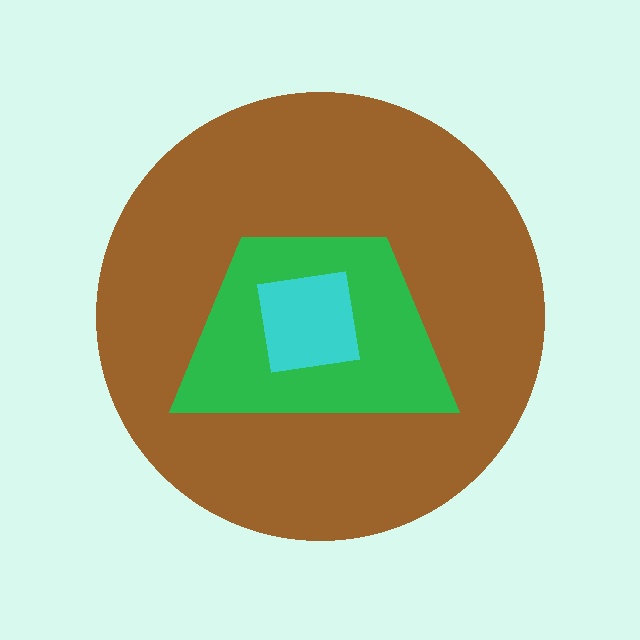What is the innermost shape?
The cyan square.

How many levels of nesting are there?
3.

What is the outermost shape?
The brown circle.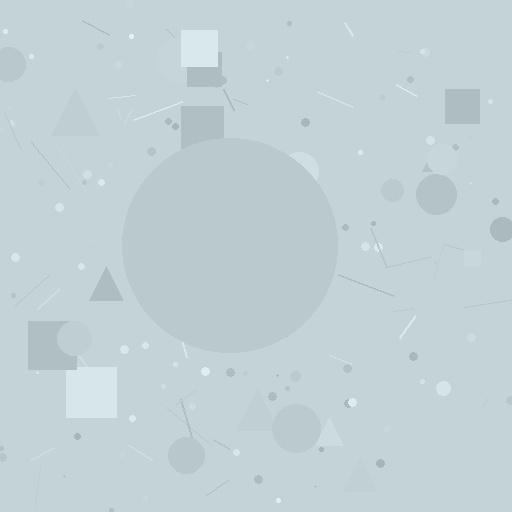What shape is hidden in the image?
A circle is hidden in the image.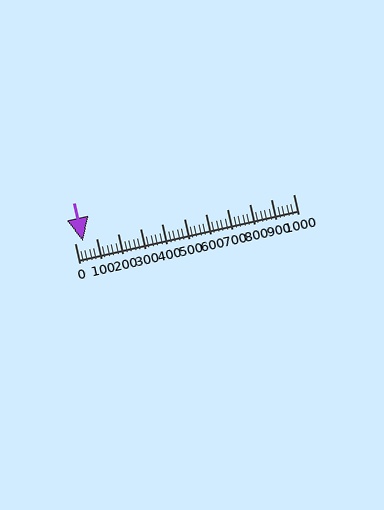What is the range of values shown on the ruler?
The ruler shows values from 0 to 1000.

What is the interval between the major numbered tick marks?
The major tick marks are spaced 100 units apart.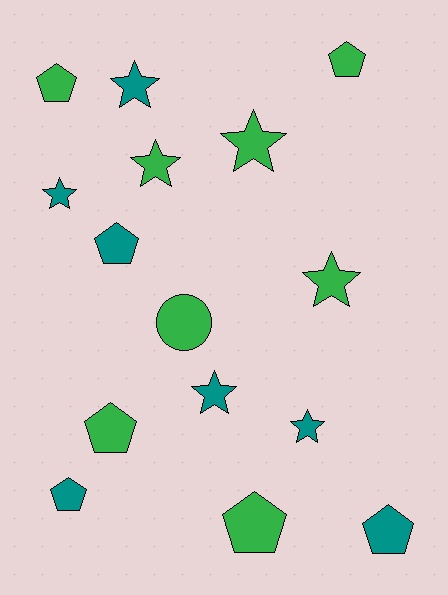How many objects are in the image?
There are 15 objects.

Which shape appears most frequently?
Pentagon, with 7 objects.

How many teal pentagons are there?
There are 3 teal pentagons.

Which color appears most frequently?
Green, with 8 objects.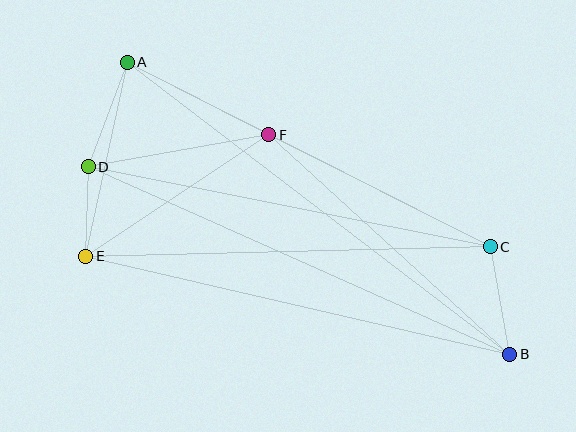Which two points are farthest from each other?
Points A and B are farthest from each other.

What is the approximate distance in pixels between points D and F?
The distance between D and F is approximately 183 pixels.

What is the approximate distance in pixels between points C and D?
The distance between C and D is approximately 410 pixels.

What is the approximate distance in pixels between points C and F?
The distance between C and F is approximately 248 pixels.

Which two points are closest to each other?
Points D and E are closest to each other.